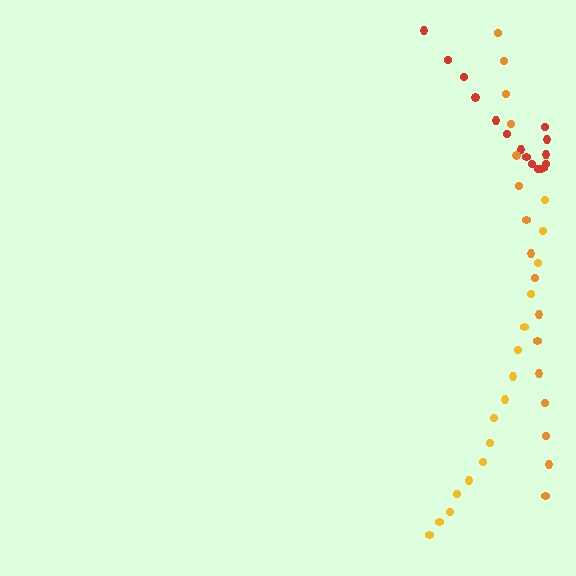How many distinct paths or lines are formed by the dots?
There are 3 distinct paths.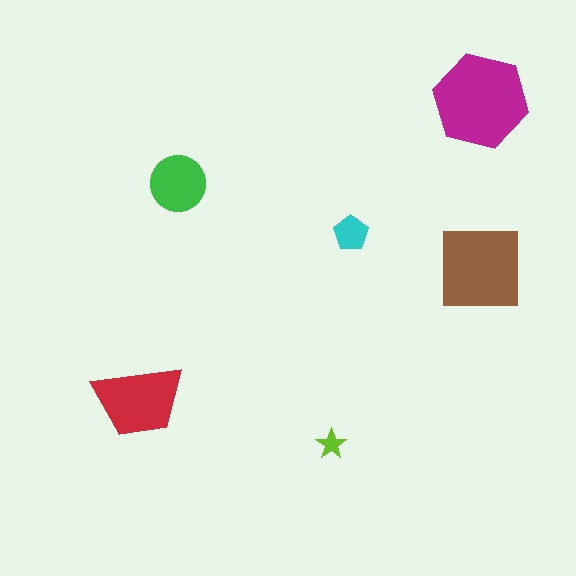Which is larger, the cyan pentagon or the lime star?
The cyan pentagon.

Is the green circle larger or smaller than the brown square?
Smaller.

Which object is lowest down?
The lime star is bottommost.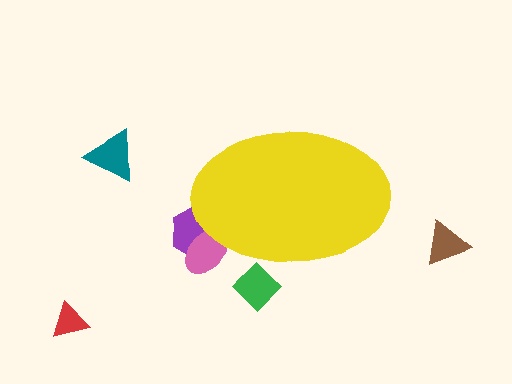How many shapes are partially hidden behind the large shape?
3 shapes are partially hidden.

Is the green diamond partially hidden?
Yes, the green diamond is partially hidden behind the yellow ellipse.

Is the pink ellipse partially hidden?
Yes, the pink ellipse is partially hidden behind the yellow ellipse.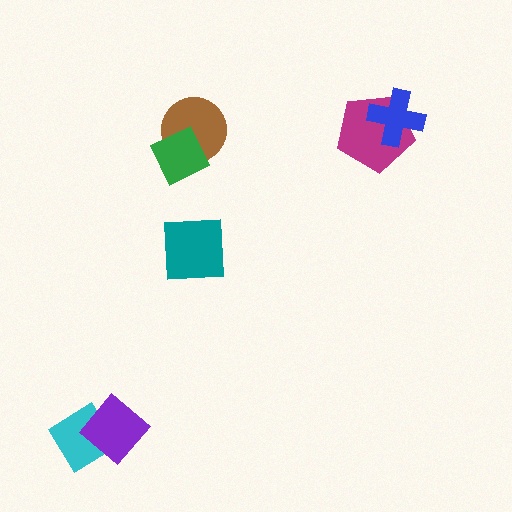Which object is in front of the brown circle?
The green diamond is in front of the brown circle.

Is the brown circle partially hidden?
Yes, it is partially covered by another shape.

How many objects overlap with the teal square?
0 objects overlap with the teal square.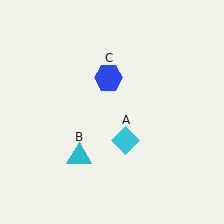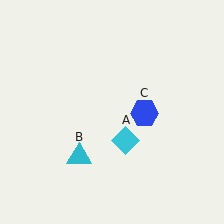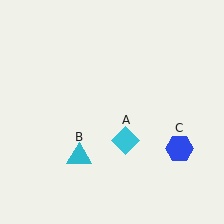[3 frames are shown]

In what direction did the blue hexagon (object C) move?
The blue hexagon (object C) moved down and to the right.